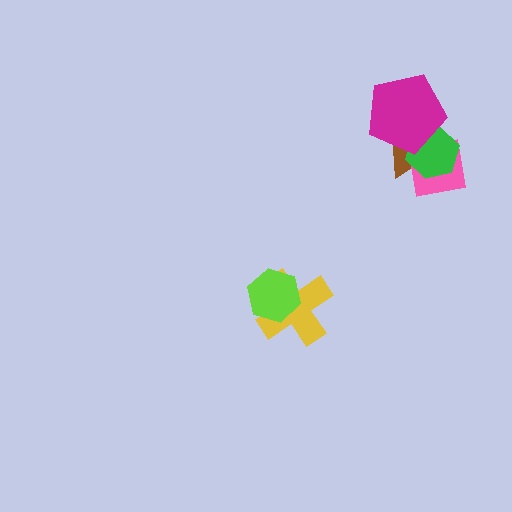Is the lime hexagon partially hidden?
No, no other shape covers it.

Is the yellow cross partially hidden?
Yes, it is partially covered by another shape.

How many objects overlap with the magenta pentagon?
3 objects overlap with the magenta pentagon.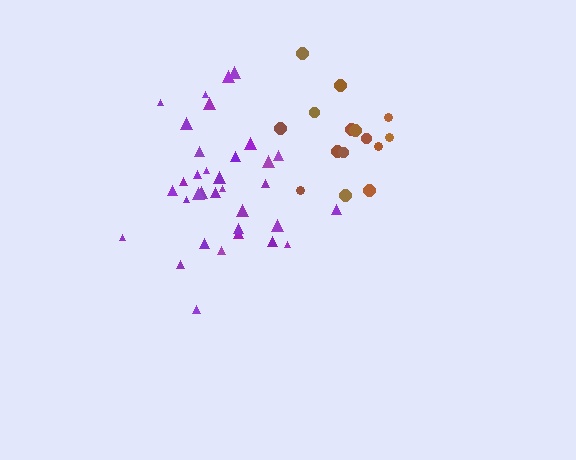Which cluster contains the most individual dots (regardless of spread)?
Purple (34).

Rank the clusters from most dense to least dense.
purple, brown.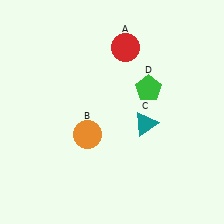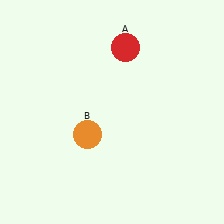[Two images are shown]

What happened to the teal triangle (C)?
The teal triangle (C) was removed in Image 2. It was in the bottom-right area of Image 1.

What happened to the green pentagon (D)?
The green pentagon (D) was removed in Image 2. It was in the top-right area of Image 1.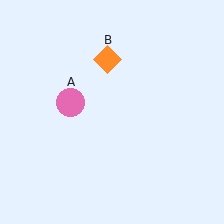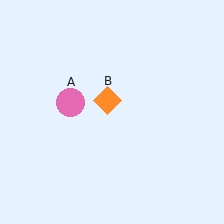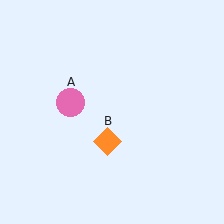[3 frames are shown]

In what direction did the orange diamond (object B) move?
The orange diamond (object B) moved down.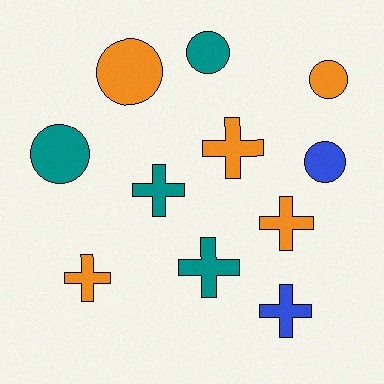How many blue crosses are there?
There is 1 blue cross.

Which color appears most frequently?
Orange, with 5 objects.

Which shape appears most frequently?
Cross, with 6 objects.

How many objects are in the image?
There are 11 objects.